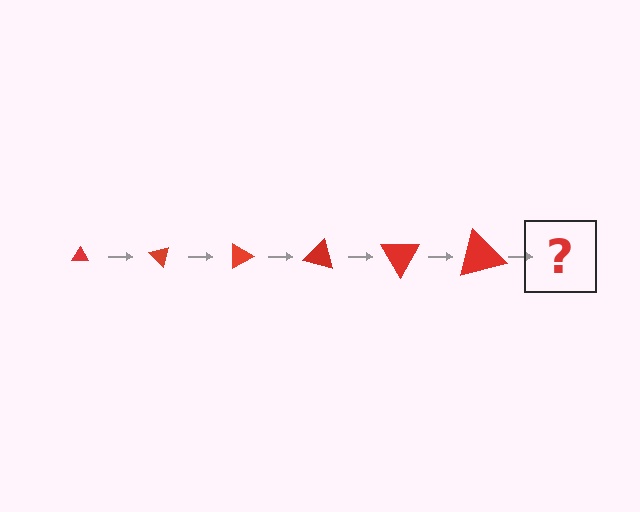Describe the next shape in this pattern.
It should be a triangle, larger than the previous one and rotated 270 degrees from the start.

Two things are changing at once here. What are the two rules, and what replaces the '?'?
The two rules are that the triangle grows larger each step and it rotates 45 degrees each step. The '?' should be a triangle, larger than the previous one and rotated 270 degrees from the start.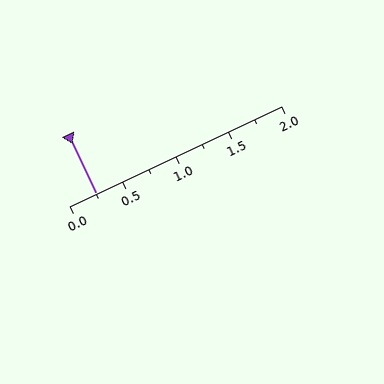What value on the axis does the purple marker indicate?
The marker indicates approximately 0.25.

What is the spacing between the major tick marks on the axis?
The major ticks are spaced 0.5 apart.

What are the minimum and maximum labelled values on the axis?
The axis runs from 0.0 to 2.0.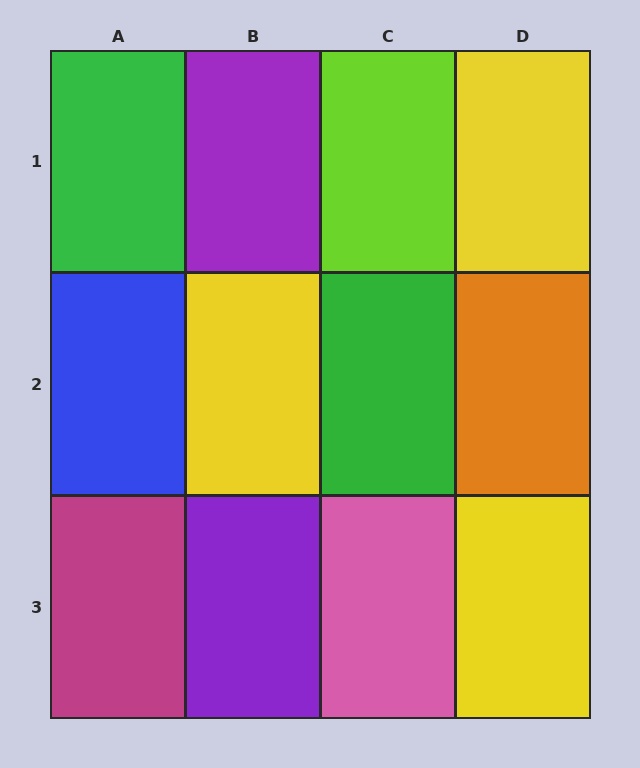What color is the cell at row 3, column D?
Yellow.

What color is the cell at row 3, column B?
Purple.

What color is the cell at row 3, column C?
Pink.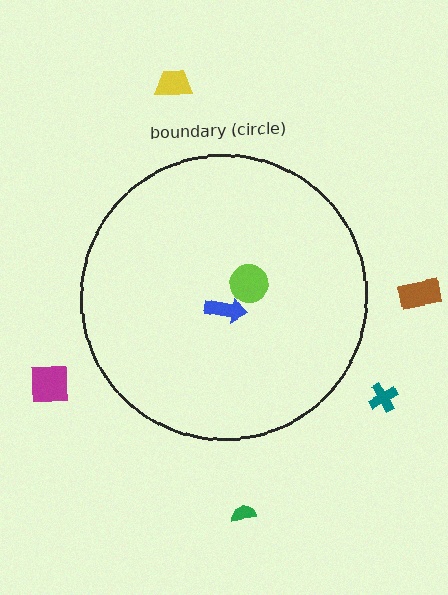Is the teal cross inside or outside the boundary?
Outside.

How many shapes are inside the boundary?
2 inside, 5 outside.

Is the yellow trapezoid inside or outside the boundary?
Outside.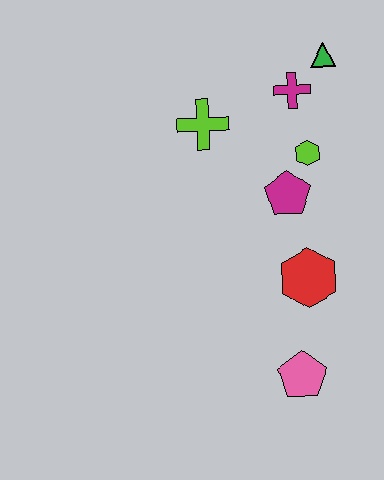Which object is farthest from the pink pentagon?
The green triangle is farthest from the pink pentagon.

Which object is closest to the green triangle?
The magenta cross is closest to the green triangle.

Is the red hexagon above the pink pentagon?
Yes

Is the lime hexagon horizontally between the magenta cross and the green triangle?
Yes